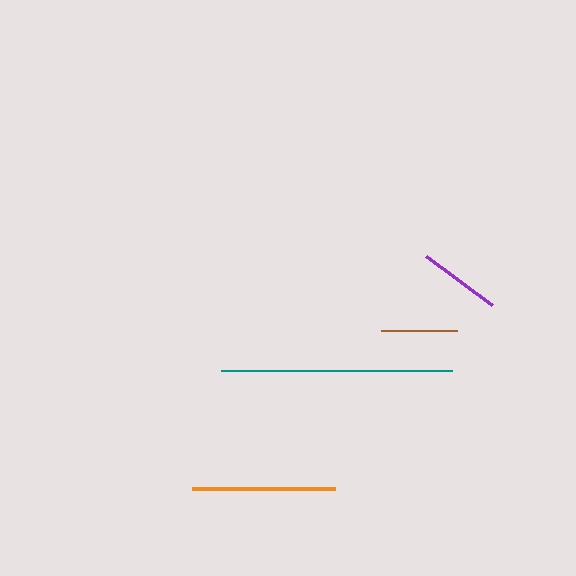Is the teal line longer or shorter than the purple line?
The teal line is longer than the purple line.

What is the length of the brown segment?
The brown segment is approximately 76 pixels long.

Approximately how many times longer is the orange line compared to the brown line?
The orange line is approximately 1.9 times the length of the brown line.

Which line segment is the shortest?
The brown line is the shortest at approximately 76 pixels.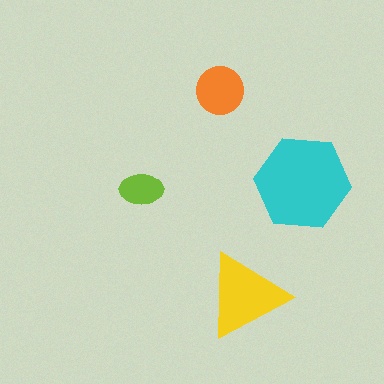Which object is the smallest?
The lime ellipse.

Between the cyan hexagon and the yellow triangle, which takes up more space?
The cyan hexagon.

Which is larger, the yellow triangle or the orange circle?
The yellow triangle.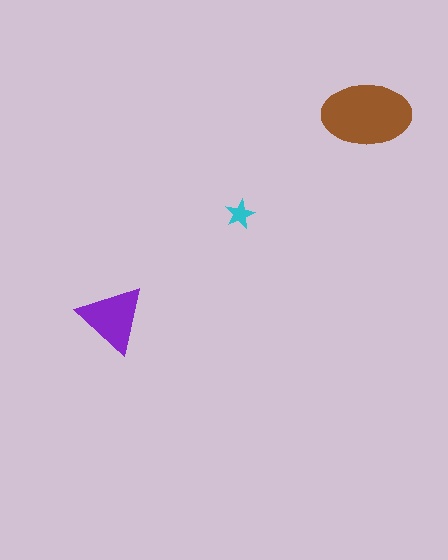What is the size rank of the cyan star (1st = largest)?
3rd.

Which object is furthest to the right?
The brown ellipse is rightmost.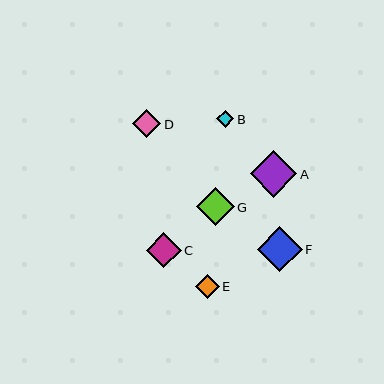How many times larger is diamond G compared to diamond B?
Diamond G is approximately 2.2 times the size of diamond B.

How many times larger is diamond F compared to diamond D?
Diamond F is approximately 1.6 times the size of diamond D.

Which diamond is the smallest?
Diamond B is the smallest with a size of approximately 17 pixels.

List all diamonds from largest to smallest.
From largest to smallest: A, F, G, C, D, E, B.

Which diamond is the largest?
Diamond A is the largest with a size of approximately 47 pixels.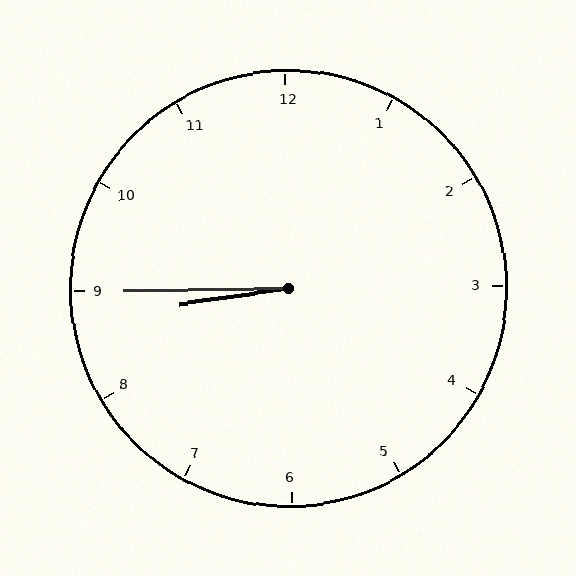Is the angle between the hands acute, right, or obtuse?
It is acute.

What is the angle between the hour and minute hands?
Approximately 8 degrees.